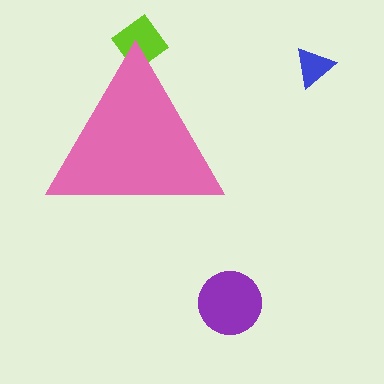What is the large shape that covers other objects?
A pink triangle.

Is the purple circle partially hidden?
No, the purple circle is fully visible.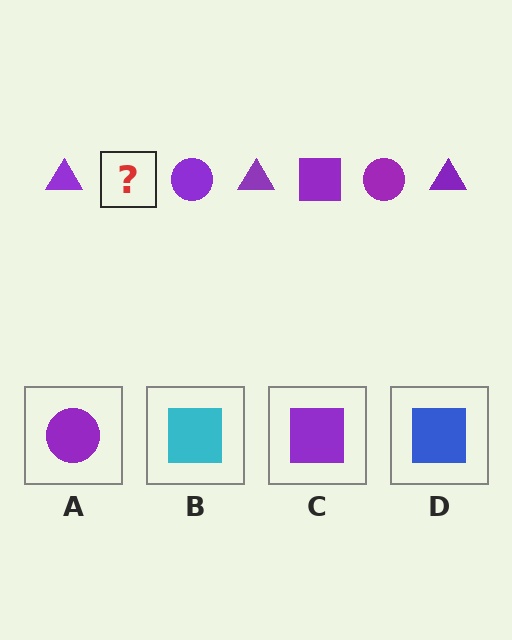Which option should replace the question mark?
Option C.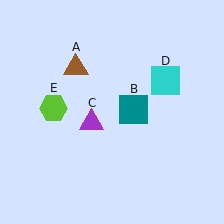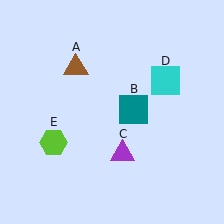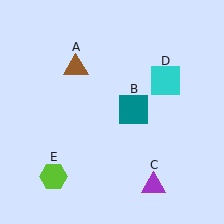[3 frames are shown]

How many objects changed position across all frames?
2 objects changed position: purple triangle (object C), lime hexagon (object E).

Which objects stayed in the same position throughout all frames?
Brown triangle (object A) and teal square (object B) and cyan square (object D) remained stationary.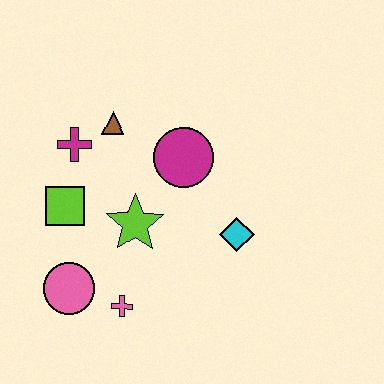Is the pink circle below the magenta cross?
Yes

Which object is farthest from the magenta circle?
The pink circle is farthest from the magenta circle.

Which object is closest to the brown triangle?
The magenta cross is closest to the brown triangle.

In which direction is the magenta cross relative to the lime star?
The magenta cross is above the lime star.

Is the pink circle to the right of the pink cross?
No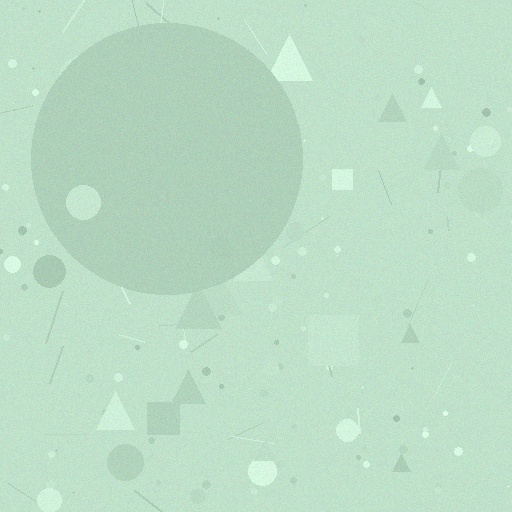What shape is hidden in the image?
A circle is hidden in the image.